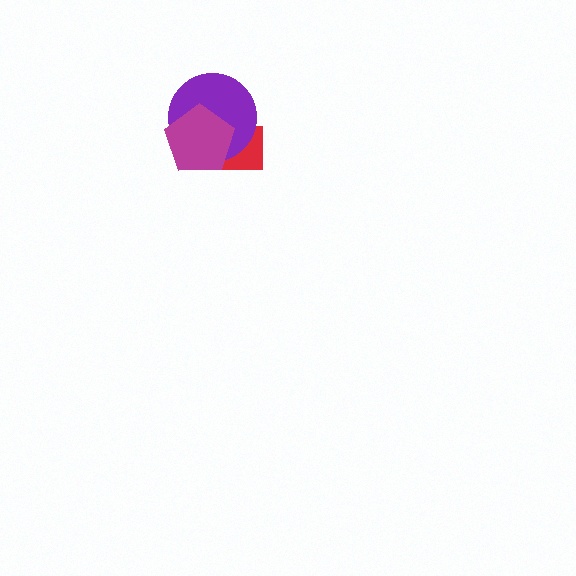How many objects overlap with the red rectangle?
2 objects overlap with the red rectangle.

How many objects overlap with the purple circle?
2 objects overlap with the purple circle.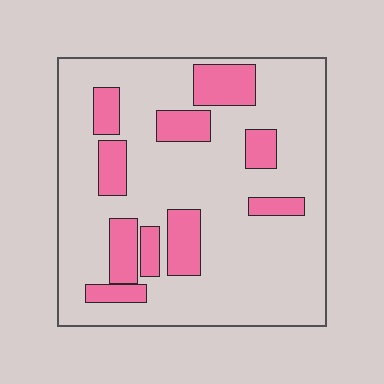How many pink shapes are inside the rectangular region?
10.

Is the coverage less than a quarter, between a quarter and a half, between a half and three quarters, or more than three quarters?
Less than a quarter.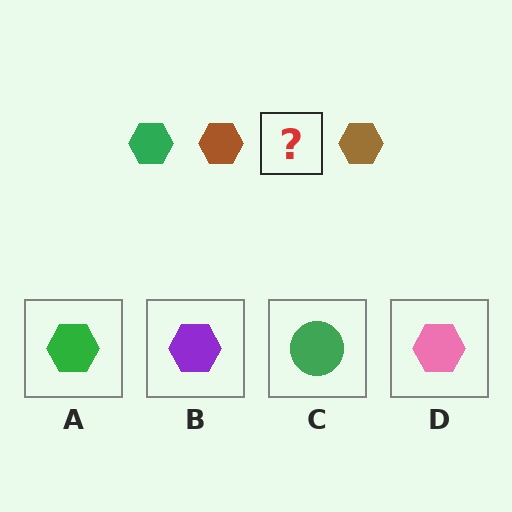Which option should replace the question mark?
Option A.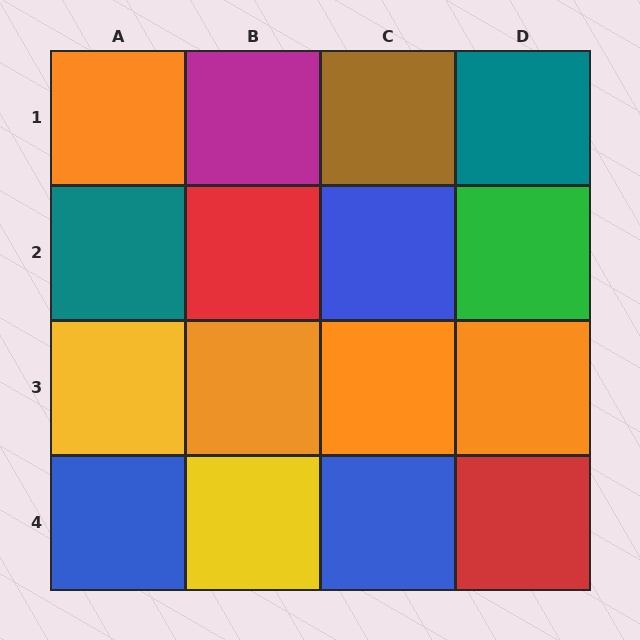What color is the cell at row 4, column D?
Red.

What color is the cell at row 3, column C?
Orange.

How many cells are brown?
1 cell is brown.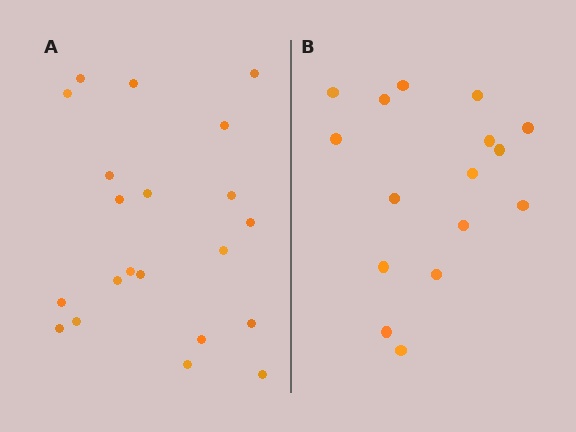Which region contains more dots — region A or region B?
Region A (the left region) has more dots.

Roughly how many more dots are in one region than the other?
Region A has about 5 more dots than region B.